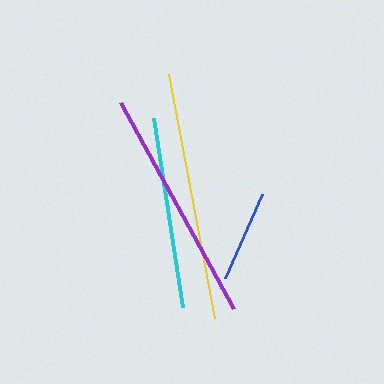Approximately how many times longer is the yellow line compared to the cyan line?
The yellow line is approximately 1.3 times the length of the cyan line.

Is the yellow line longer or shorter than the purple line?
The yellow line is longer than the purple line.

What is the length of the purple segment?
The purple segment is approximately 235 pixels long.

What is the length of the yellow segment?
The yellow segment is approximately 249 pixels long.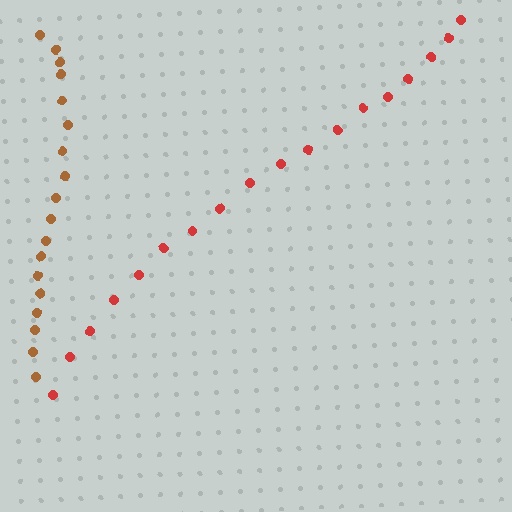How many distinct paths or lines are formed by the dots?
There are 2 distinct paths.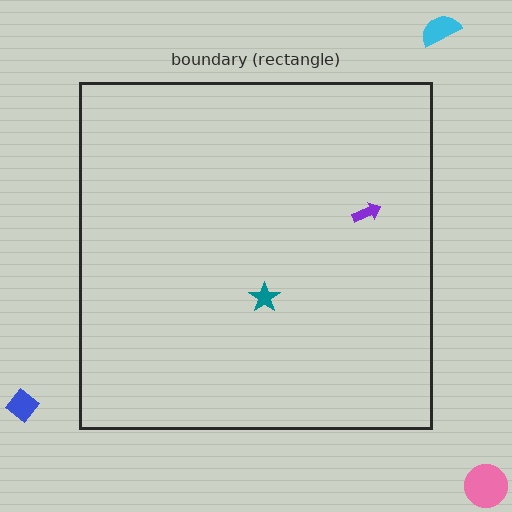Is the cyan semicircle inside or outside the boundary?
Outside.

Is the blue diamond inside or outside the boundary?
Outside.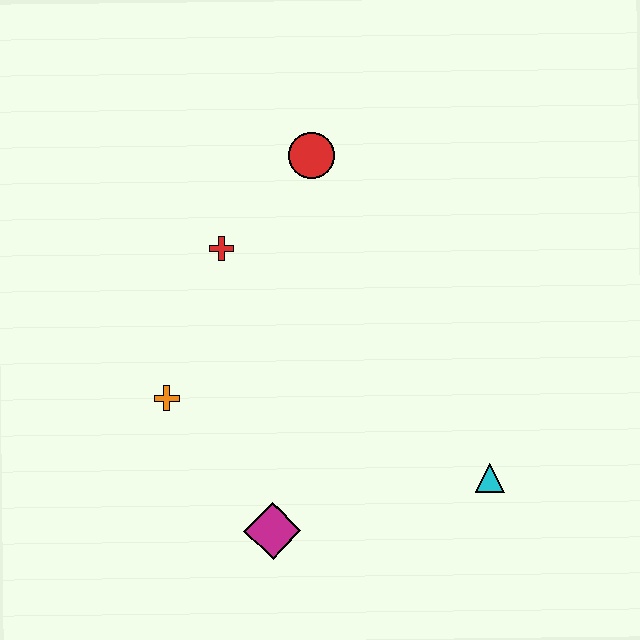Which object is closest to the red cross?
The red circle is closest to the red cross.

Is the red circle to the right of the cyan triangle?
No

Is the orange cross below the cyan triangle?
No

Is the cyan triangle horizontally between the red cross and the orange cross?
No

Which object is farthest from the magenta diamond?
The red circle is farthest from the magenta diamond.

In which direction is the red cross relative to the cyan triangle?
The red cross is to the left of the cyan triangle.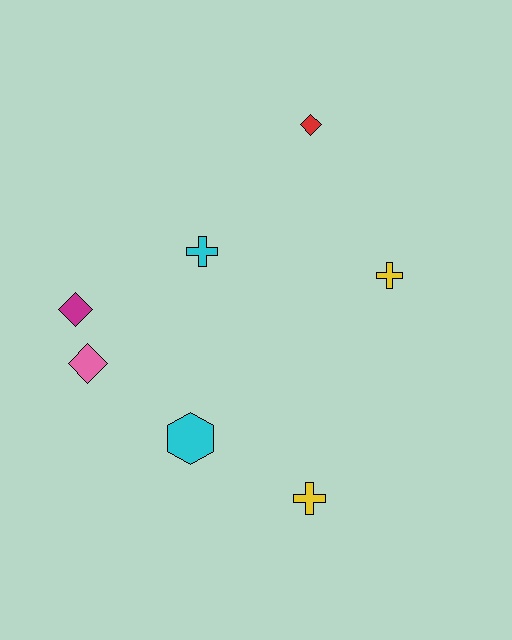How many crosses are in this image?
There are 3 crosses.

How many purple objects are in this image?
There are no purple objects.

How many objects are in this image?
There are 7 objects.